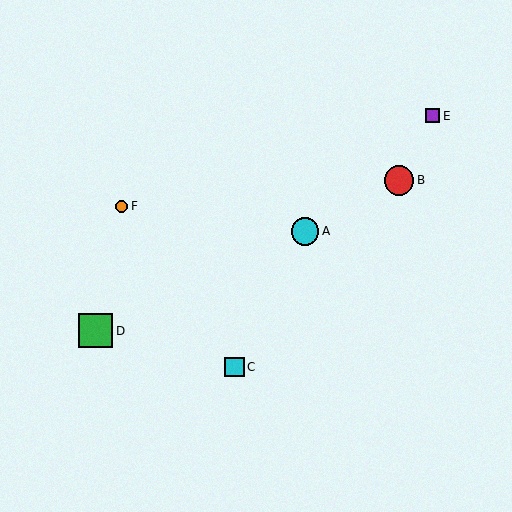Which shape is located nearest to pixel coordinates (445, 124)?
The purple square (labeled E) at (432, 116) is nearest to that location.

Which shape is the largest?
The green square (labeled D) is the largest.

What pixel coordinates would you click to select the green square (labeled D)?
Click at (96, 331) to select the green square D.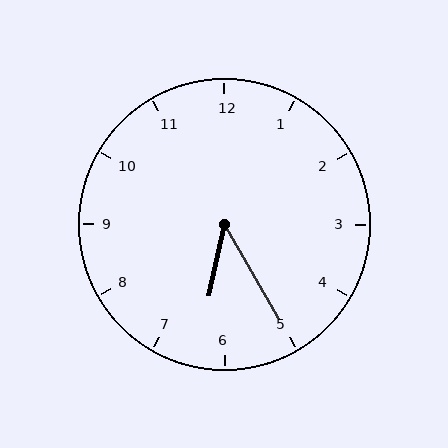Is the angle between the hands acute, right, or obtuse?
It is acute.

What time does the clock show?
6:25.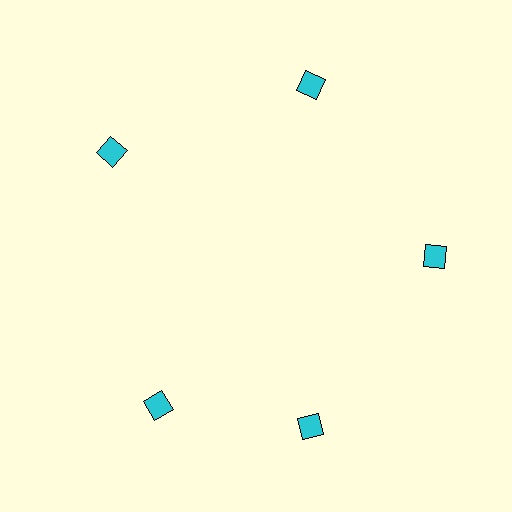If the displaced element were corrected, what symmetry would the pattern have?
It would have 5-fold rotational symmetry — the pattern would map onto itself every 72 degrees.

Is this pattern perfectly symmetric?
No. The 5 cyan diamonds are arranged in a ring, but one element near the 8 o'clock position is rotated out of alignment along the ring, breaking the 5-fold rotational symmetry.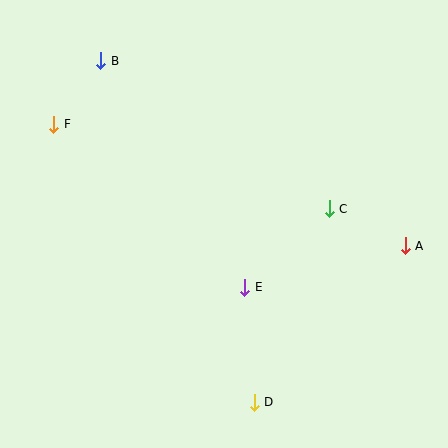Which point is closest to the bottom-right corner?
Point D is closest to the bottom-right corner.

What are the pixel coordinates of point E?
Point E is at (245, 287).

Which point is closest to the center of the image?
Point E at (245, 287) is closest to the center.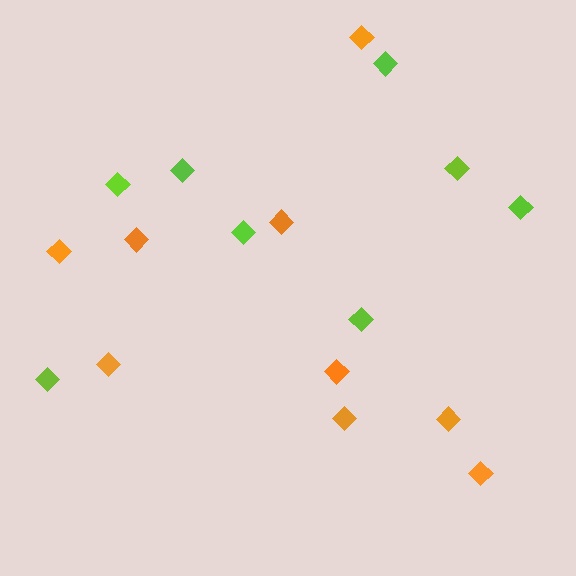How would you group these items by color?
There are 2 groups: one group of lime diamonds (8) and one group of orange diamonds (9).